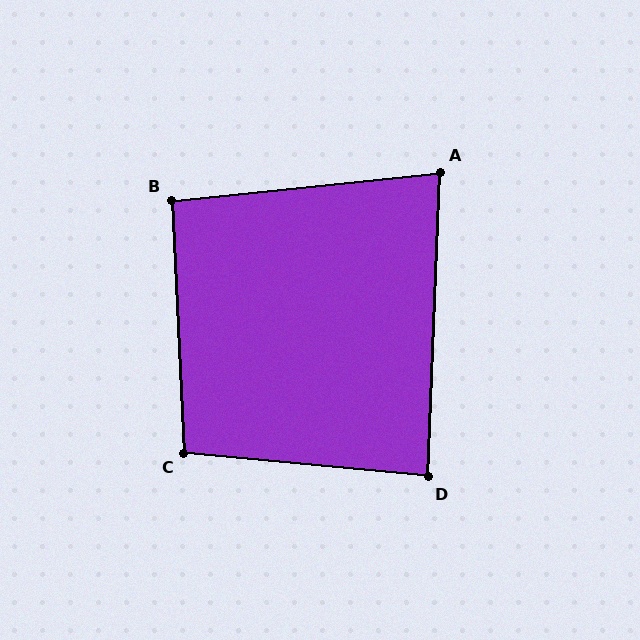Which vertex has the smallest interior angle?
A, at approximately 82 degrees.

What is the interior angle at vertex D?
Approximately 87 degrees (approximately right).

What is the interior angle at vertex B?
Approximately 93 degrees (approximately right).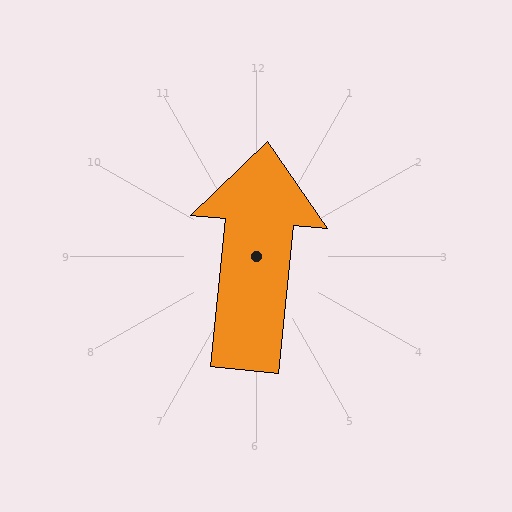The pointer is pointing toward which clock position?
Roughly 12 o'clock.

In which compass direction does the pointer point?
North.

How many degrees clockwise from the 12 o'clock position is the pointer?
Approximately 6 degrees.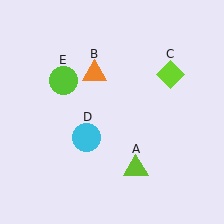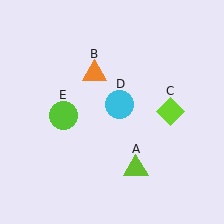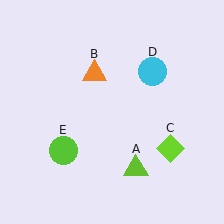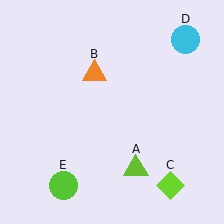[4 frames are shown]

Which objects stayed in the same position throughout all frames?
Lime triangle (object A) and orange triangle (object B) remained stationary.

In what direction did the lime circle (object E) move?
The lime circle (object E) moved down.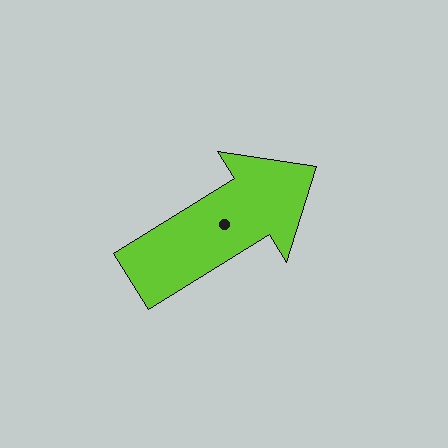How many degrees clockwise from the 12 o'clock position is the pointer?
Approximately 58 degrees.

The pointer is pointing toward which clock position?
Roughly 2 o'clock.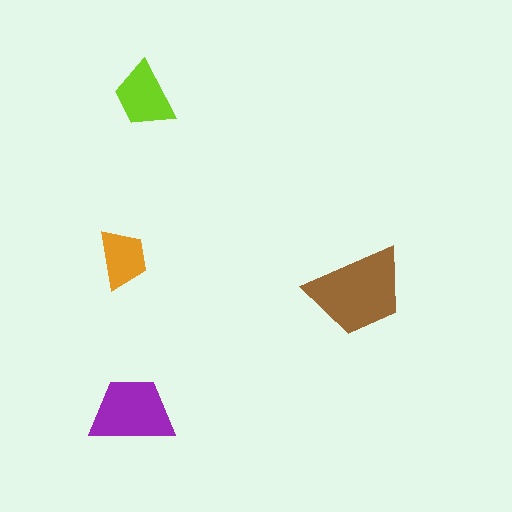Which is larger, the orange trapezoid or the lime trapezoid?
The lime one.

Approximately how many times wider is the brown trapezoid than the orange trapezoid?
About 1.5 times wider.